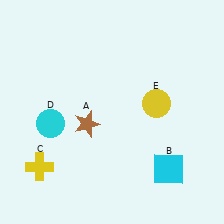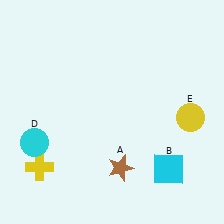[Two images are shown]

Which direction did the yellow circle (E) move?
The yellow circle (E) moved right.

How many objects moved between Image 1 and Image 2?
3 objects moved between the two images.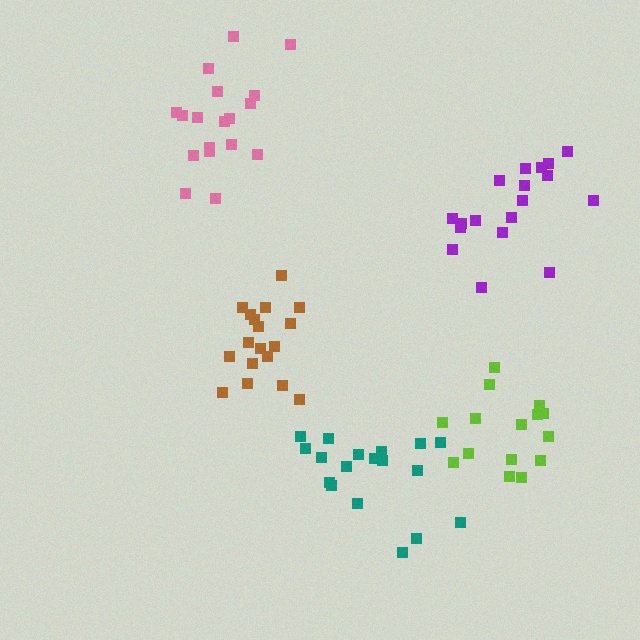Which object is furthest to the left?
The pink cluster is leftmost.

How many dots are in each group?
Group 1: 15 dots, Group 2: 18 dots, Group 3: 18 dots, Group 4: 18 dots, Group 5: 18 dots (87 total).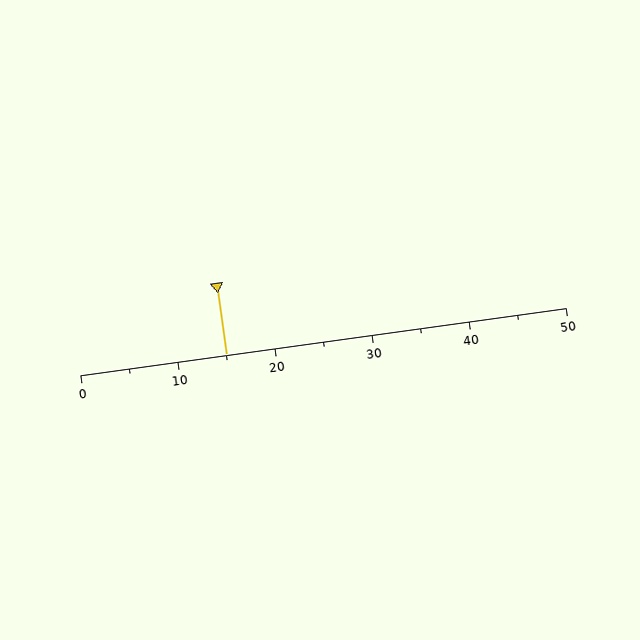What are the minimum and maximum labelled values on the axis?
The axis runs from 0 to 50.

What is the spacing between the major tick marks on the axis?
The major ticks are spaced 10 apart.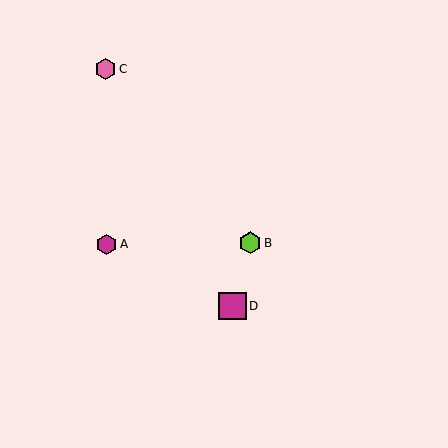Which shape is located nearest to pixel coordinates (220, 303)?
The magenta square (labeled D) at (233, 306) is nearest to that location.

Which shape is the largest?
The magenta square (labeled D) is the largest.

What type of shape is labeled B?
Shape B is a lime hexagon.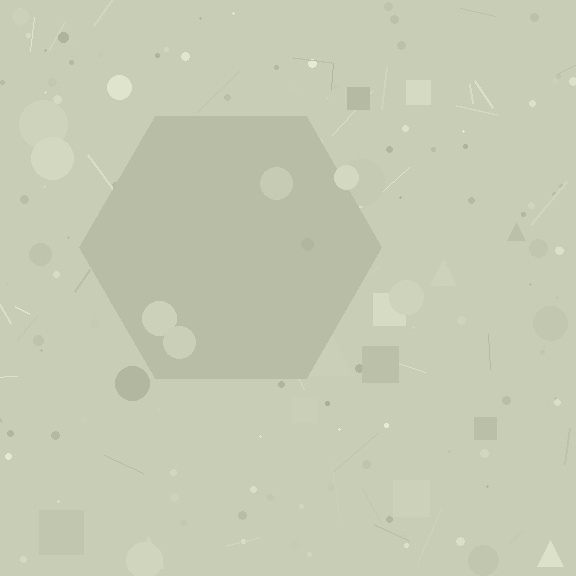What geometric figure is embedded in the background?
A hexagon is embedded in the background.